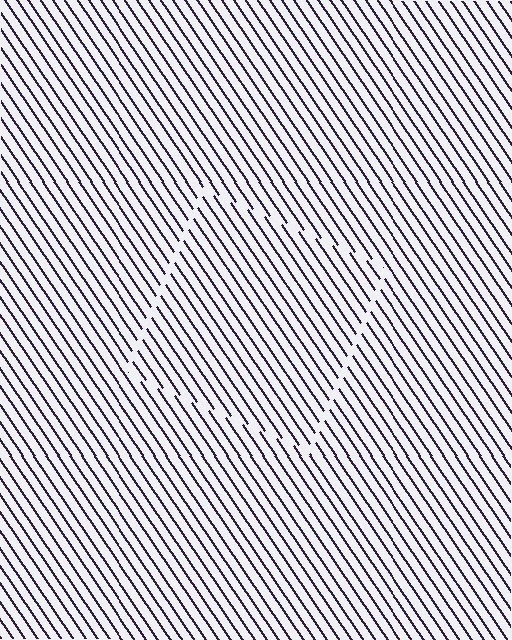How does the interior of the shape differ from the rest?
The interior of the shape contains the same grating, shifted by half a period — the contour is defined by the phase discontinuity where line-ends from the inner and outer gratings abut.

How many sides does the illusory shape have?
4 sides — the line-ends trace a square.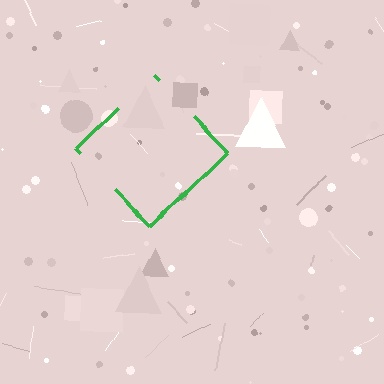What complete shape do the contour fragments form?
The contour fragments form a diamond.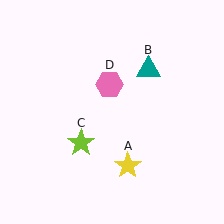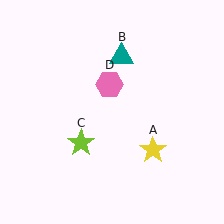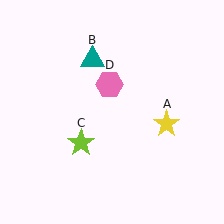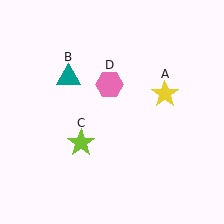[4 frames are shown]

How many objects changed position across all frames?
2 objects changed position: yellow star (object A), teal triangle (object B).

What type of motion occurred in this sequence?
The yellow star (object A), teal triangle (object B) rotated counterclockwise around the center of the scene.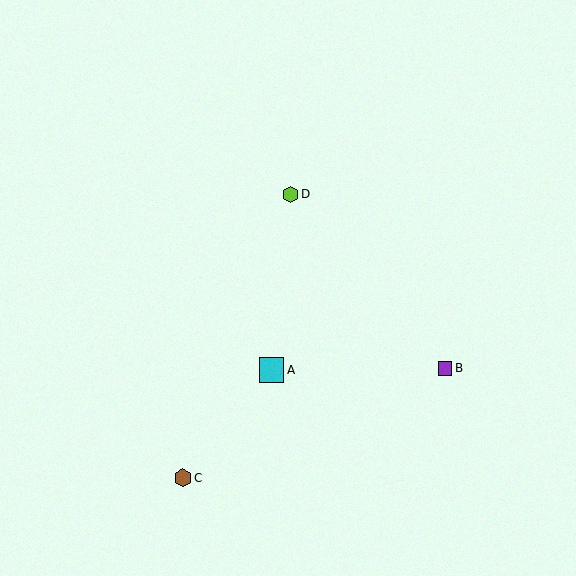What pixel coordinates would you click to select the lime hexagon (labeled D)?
Click at (291, 194) to select the lime hexagon D.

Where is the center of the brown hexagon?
The center of the brown hexagon is at (183, 478).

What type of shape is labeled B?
Shape B is a purple square.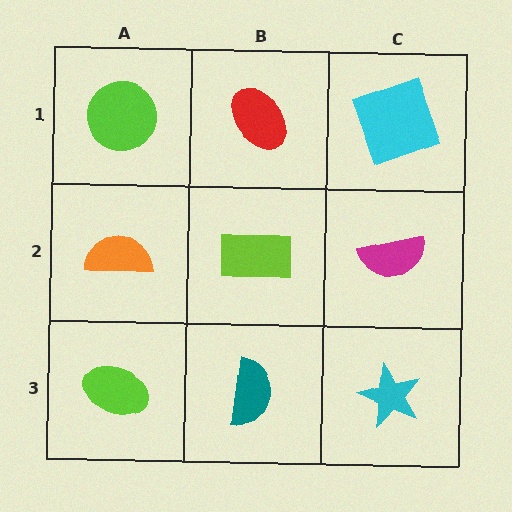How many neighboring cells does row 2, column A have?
3.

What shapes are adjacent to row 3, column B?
A lime rectangle (row 2, column B), a lime ellipse (row 3, column A), a cyan star (row 3, column C).